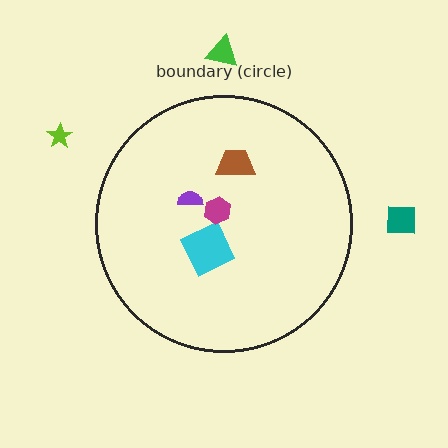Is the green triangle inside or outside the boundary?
Outside.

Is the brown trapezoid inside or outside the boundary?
Inside.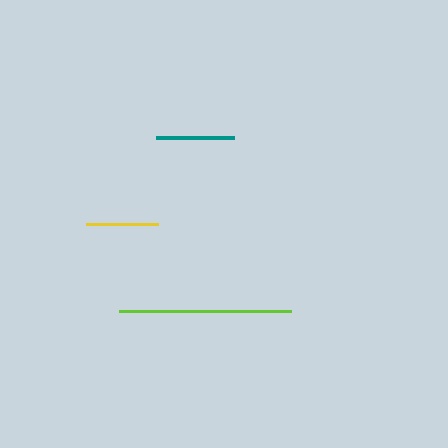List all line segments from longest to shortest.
From longest to shortest: lime, teal, yellow.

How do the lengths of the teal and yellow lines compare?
The teal and yellow lines are approximately the same length.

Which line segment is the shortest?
The yellow line is the shortest at approximately 72 pixels.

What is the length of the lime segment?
The lime segment is approximately 172 pixels long.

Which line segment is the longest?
The lime line is the longest at approximately 172 pixels.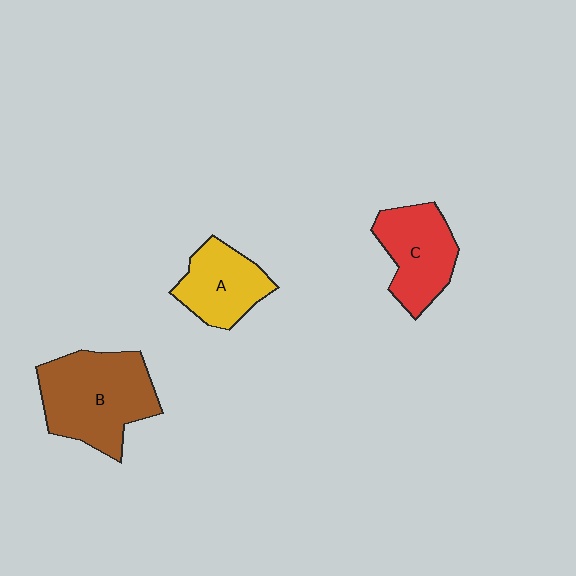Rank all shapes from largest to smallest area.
From largest to smallest: B (brown), C (red), A (yellow).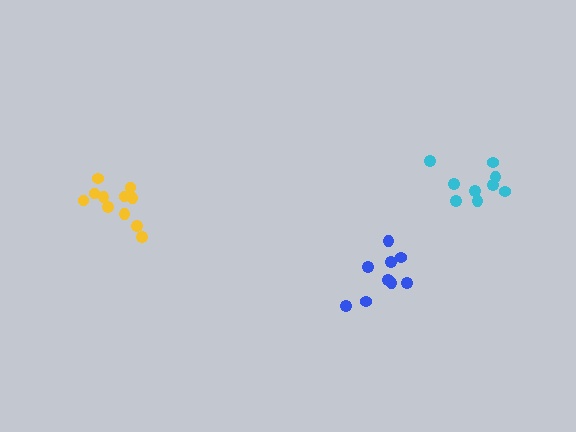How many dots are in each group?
Group 1: 11 dots, Group 2: 9 dots, Group 3: 9 dots (29 total).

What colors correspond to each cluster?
The clusters are colored: yellow, blue, cyan.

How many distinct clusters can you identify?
There are 3 distinct clusters.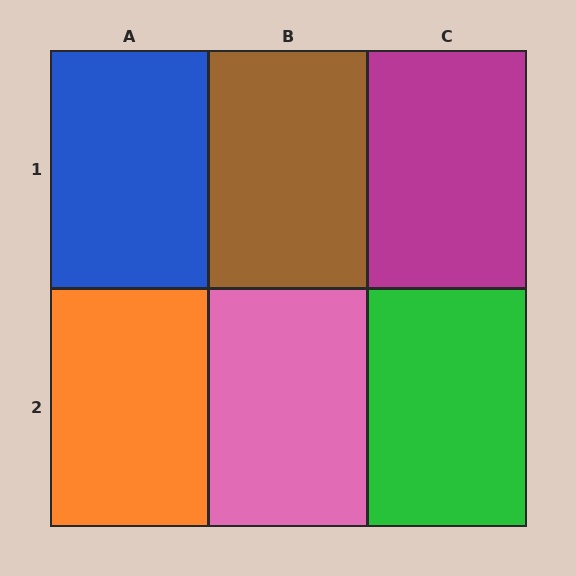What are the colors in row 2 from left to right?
Orange, pink, green.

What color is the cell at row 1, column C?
Magenta.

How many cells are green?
1 cell is green.